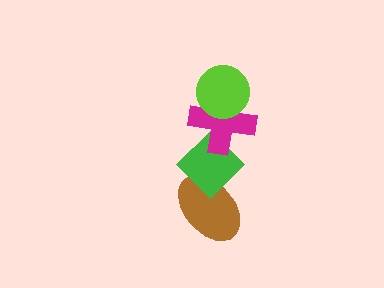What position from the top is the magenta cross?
The magenta cross is 2nd from the top.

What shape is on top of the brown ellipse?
The green diamond is on top of the brown ellipse.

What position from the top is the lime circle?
The lime circle is 1st from the top.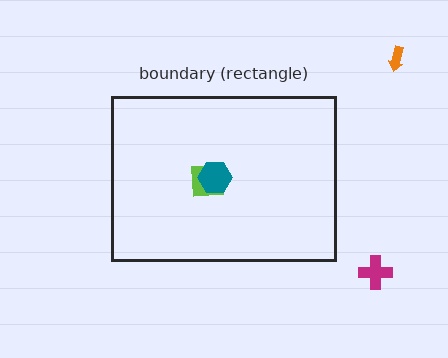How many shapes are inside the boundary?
2 inside, 2 outside.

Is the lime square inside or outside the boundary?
Inside.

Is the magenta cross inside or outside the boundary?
Outside.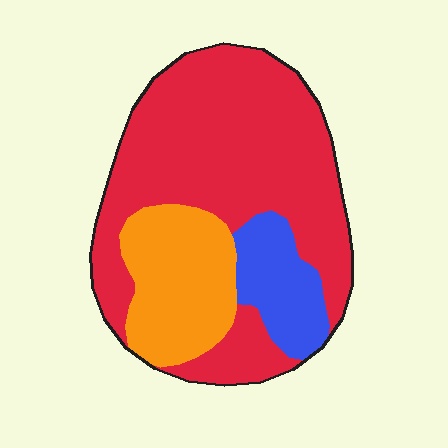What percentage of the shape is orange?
Orange covers around 20% of the shape.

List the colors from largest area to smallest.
From largest to smallest: red, orange, blue.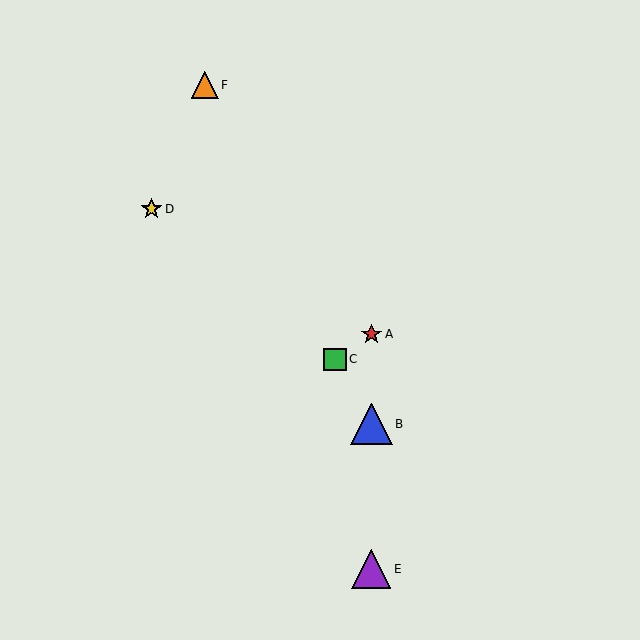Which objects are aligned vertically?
Objects A, B, E are aligned vertically.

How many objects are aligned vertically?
3 objects (A, B, E) are aligned vertically.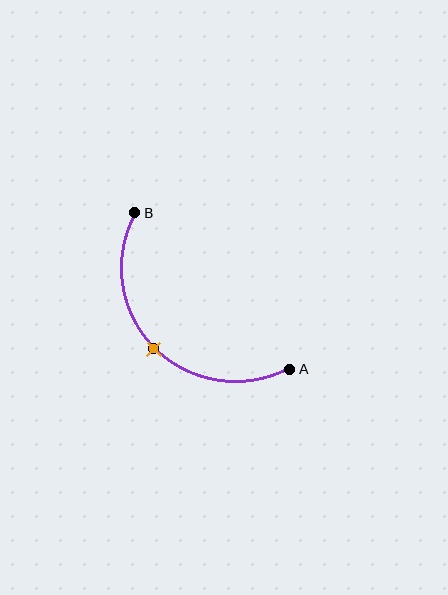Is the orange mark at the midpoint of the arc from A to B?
Yes. The orange mark lies on the arc at equal arc-length from both A and B — it is the arc midpoint.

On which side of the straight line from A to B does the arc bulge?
The arc bulges below and to the left of the straight line connecting A and B.